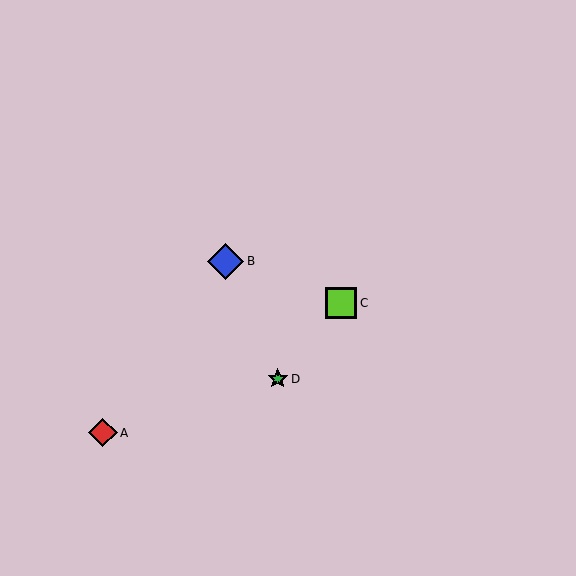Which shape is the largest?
The blue diamond (labeled B) is the largest.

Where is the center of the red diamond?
The center of the red diamond is at (103, 433).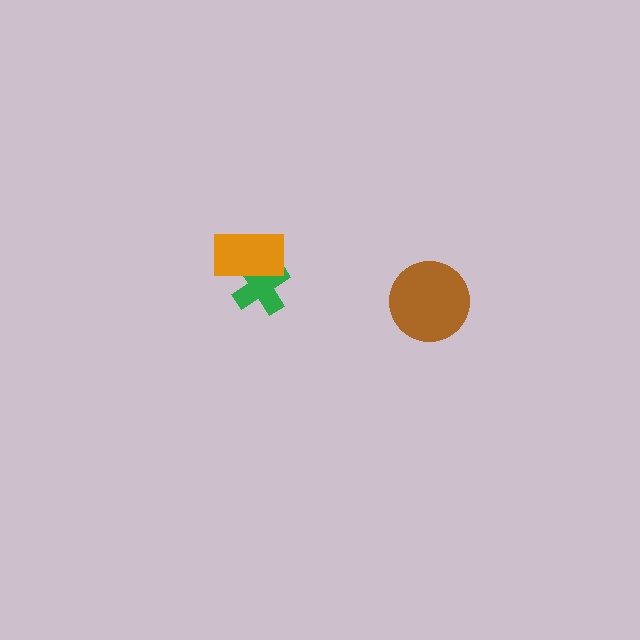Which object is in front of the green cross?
The orange rectangle is in front of the green cross.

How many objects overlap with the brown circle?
0 objects overlap with the brown circle.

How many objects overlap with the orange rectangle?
1 object overlaps with the orange rectangle.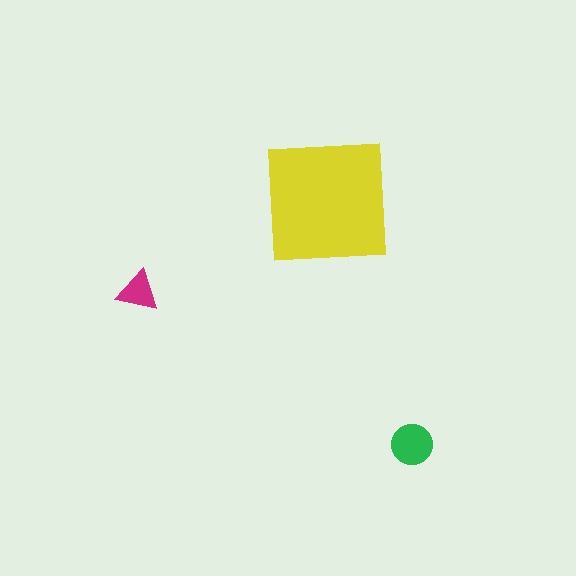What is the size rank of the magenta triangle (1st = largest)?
3rd.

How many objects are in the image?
There are 3 objects in the image.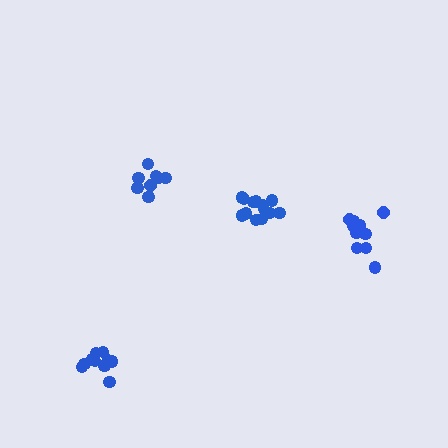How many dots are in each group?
Group 1: 13 dots, Group 2: 11 dots, Group 3: 8 dots, Group 4: 11 dots (43 total).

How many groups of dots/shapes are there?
There are 4 groups.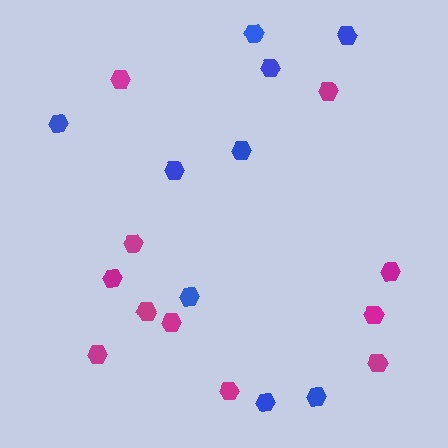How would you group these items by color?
There are 2 groups: one group of blue hexagons (9) and one group of magenta hexagons (11).